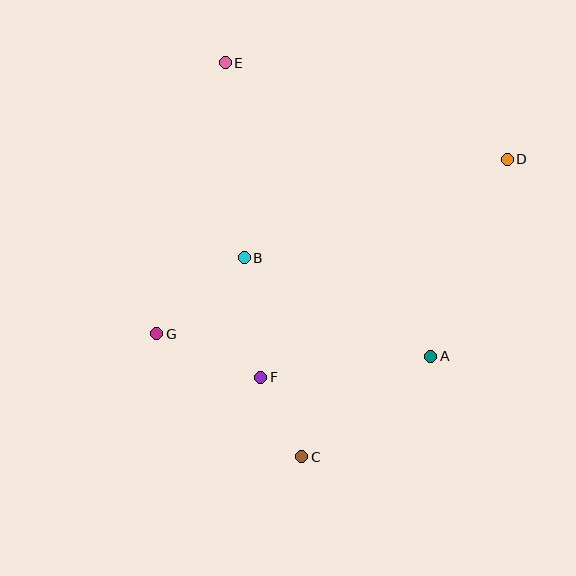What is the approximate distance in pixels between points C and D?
The distance between C and D is approximately 361 pixels.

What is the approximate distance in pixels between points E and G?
The distance between E and G is approximately 279 pixels.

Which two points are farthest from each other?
Points C and E are farthest from each other.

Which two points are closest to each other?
Points C and F are closest to each other.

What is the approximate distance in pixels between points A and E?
The distance between A and E is approximately 358 pixels.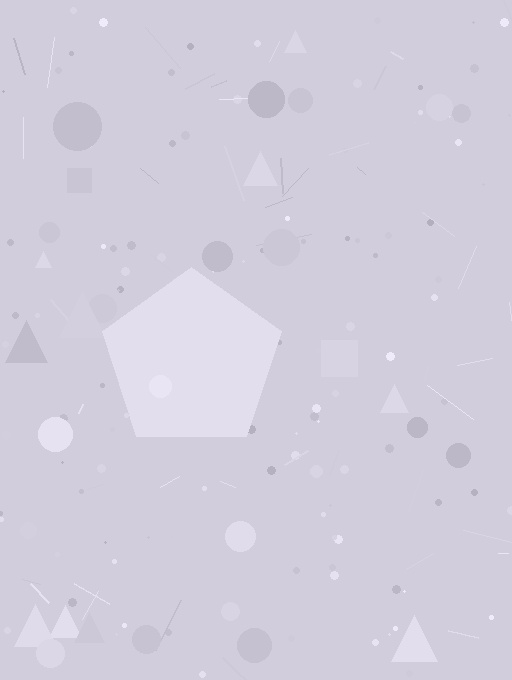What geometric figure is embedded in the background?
A pentagon is embedded in the background.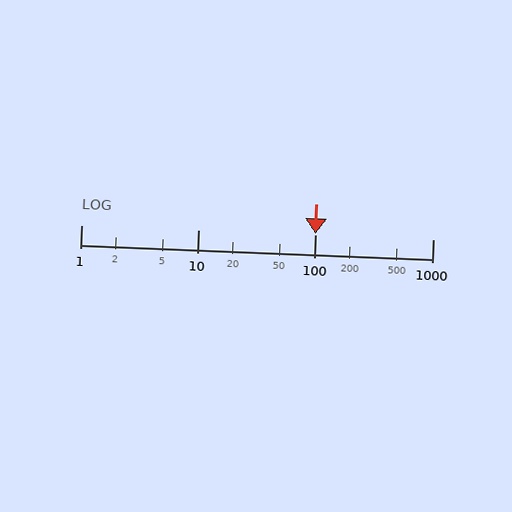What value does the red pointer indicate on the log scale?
The pointer indicates approximately 100.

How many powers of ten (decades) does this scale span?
The scale spans 3 decades, from 1 to 1000.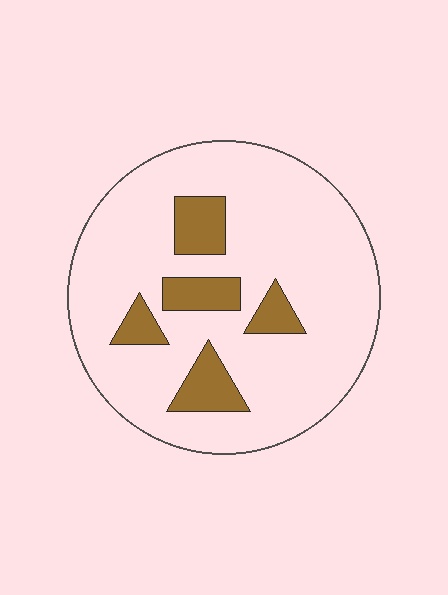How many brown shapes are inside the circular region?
5.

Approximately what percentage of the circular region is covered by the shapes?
Approximately 15%.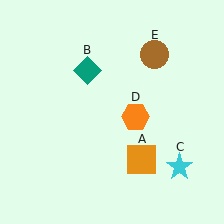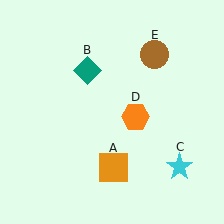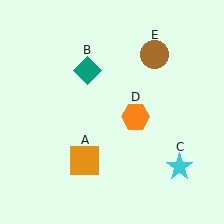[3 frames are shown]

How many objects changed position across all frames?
1 object changed position: orange square (object A).